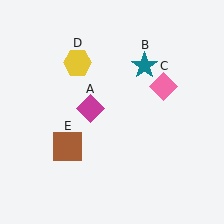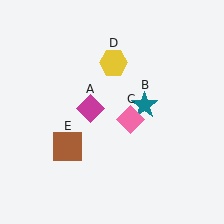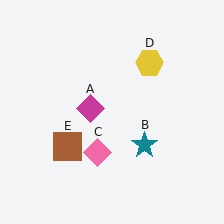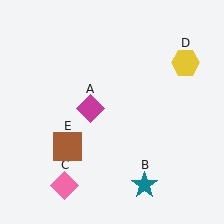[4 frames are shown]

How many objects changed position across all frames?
3 objects changed position: teal star (object B), pink diamond (object C), yellow hexagon (object D).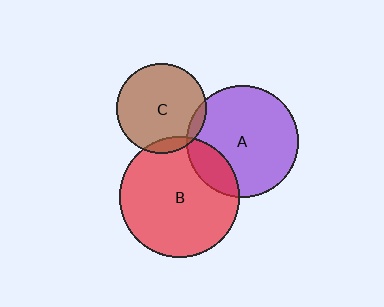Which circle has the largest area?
Circle B (red).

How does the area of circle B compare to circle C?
Approximately 1.8 times.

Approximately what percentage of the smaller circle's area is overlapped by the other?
Approximately 20%.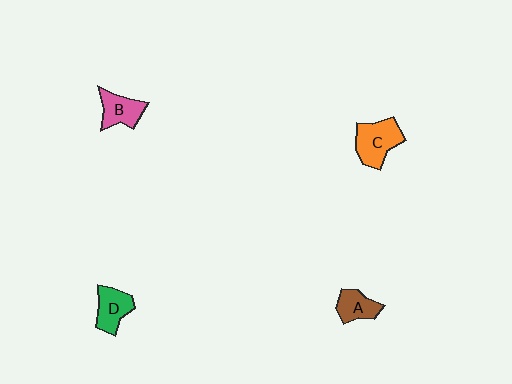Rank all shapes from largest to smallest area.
From largest to smallest: C (orange), D (green), B (pink), A (brown).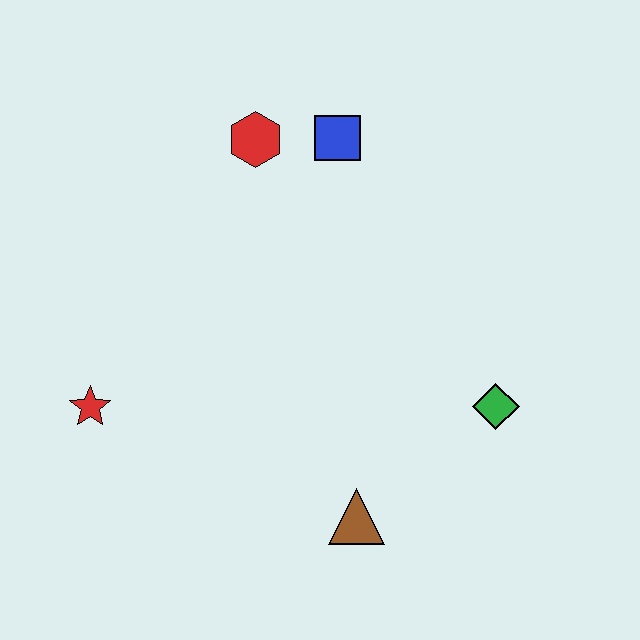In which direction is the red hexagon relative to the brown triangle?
The red hexagon is above the brown triangle.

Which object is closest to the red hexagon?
The blue square is closest to the red hexagon.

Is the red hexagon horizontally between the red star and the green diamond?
Yes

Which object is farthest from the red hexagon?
The brown triangle is farthest from the red hexagon.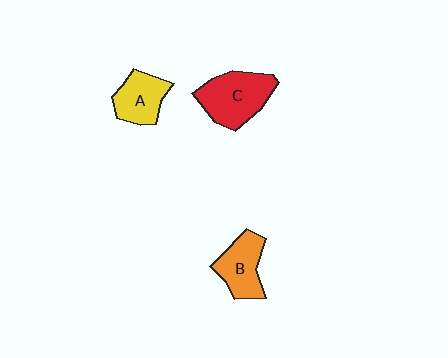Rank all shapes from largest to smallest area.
From largest to smallest: C (red), B (orange), A (yellow).